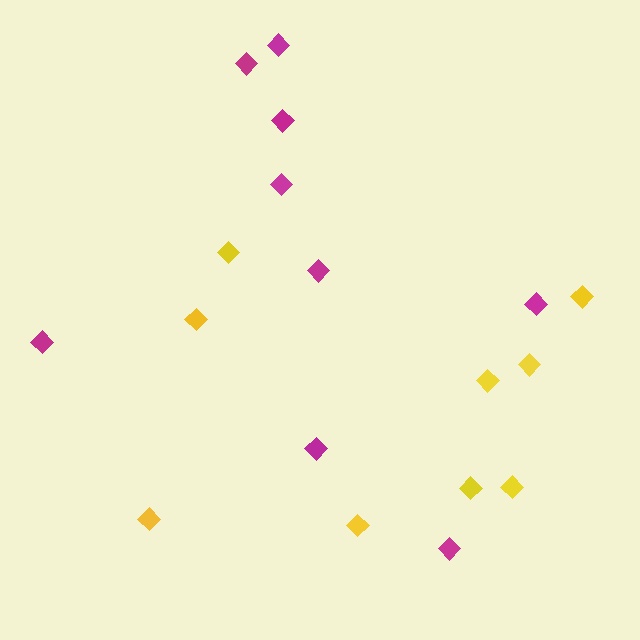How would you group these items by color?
There are 2 groups: one group of magenta diamonds (9) and one group of yellow diamonds (9).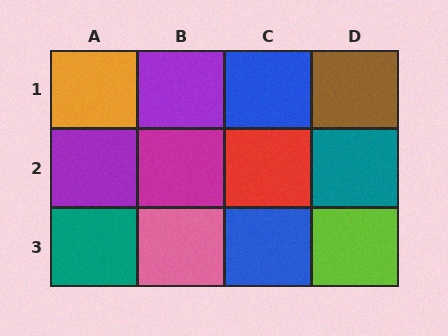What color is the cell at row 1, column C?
Blue.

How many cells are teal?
2 cells are teal.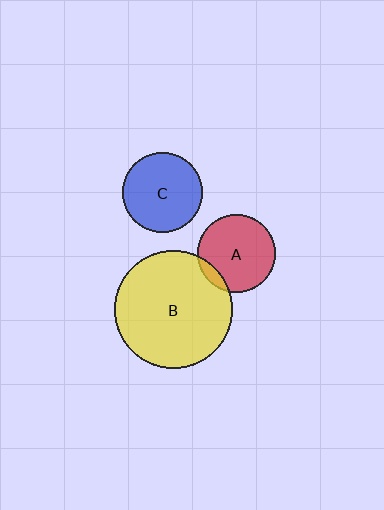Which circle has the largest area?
Circle B (yellow).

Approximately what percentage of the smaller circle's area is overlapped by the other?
Approximately 10%.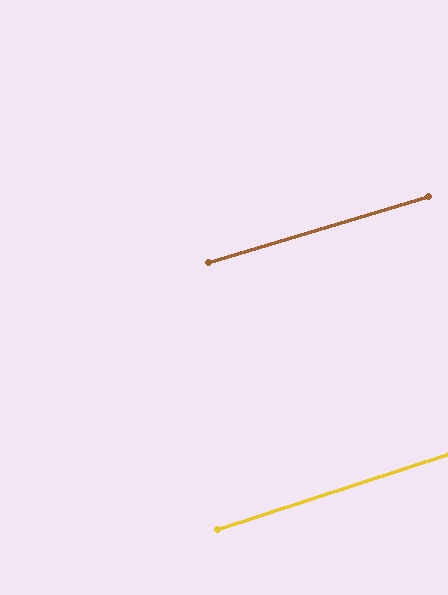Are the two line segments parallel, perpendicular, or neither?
Parallel — their directions differ by only 1.3°.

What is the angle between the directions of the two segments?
Approximately 1 degree.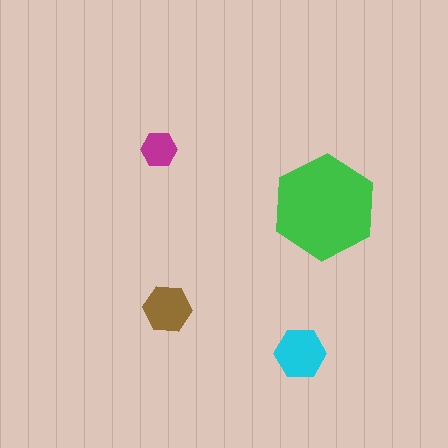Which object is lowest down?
The cyan hexagon is bottommost.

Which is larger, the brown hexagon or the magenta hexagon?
The brown one.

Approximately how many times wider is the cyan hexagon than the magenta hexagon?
About 1.5 times wider.